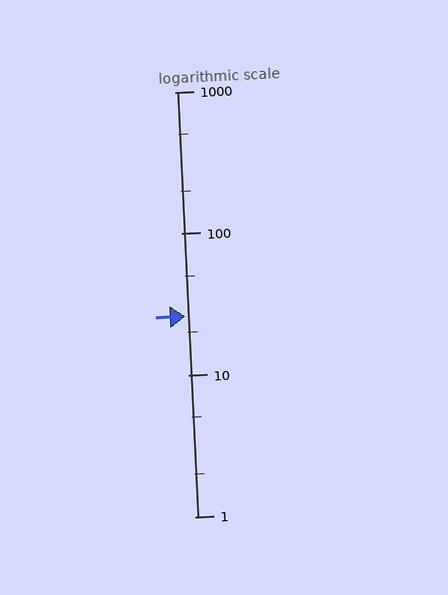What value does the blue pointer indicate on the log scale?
The pointer indicates approximately 26.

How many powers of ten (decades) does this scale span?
The scale spans 3 decades, from 1 to 1000.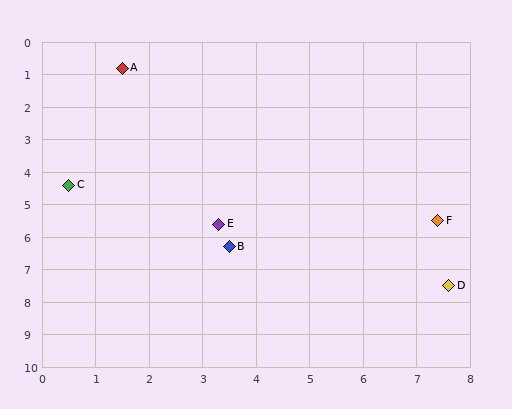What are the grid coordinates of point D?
Point D is at approximately (7.6, 7.5).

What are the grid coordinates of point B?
Point B is at approximately (3.5, 6.3).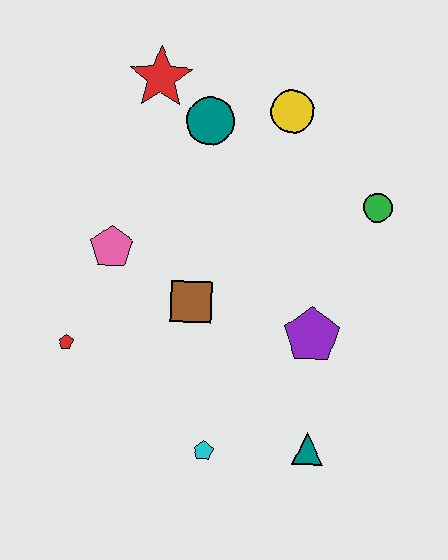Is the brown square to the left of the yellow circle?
Yes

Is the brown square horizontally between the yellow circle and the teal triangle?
No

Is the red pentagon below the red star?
Yes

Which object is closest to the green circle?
The yellow circle is closest to the green circle.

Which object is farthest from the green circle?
The red pentagon is farthest from the green circle.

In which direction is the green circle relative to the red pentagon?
The green circle is to the right of the red pentagon.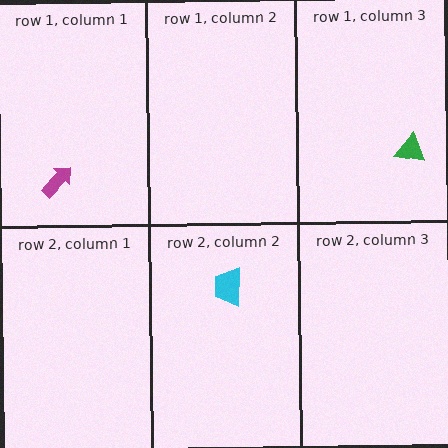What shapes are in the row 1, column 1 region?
The magenta arrow.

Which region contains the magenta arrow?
The row 1, column 1 region.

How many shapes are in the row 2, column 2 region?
1.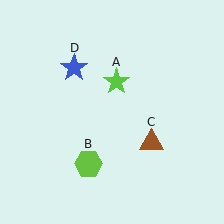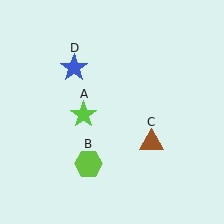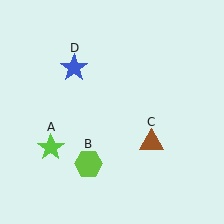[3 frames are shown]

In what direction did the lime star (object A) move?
The lime star (object A) moved down and to the left.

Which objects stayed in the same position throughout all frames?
Lime hexagon (object B) and brown triangle (object C) and blue star (object D) remained stationary.